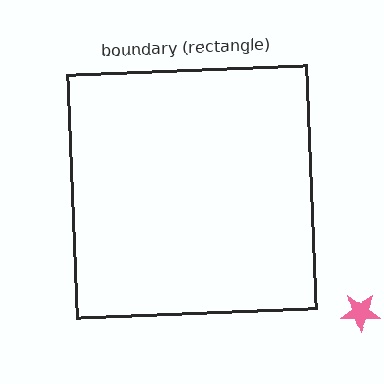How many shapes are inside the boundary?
0 inside, 1 outside.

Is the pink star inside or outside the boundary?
Outside.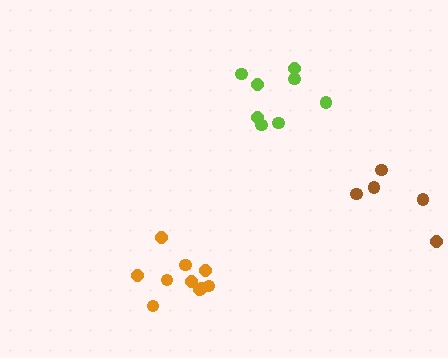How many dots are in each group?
Group 1: 5 dots, Group 2: 8 dots, Group 3: 10 dots (23 total).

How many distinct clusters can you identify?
There are 3 distinct clusters.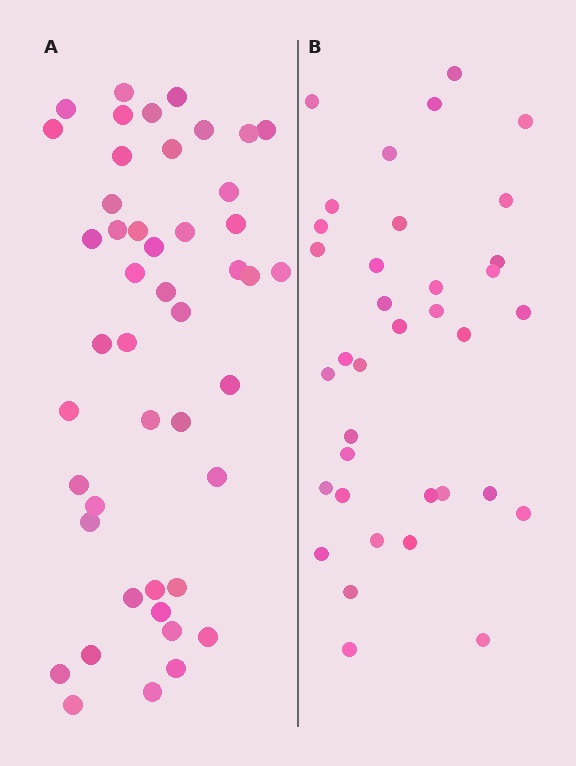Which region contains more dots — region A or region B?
Region A (the left region) has more dots.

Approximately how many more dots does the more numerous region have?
Region A has roughly 10 or so more dots than region B.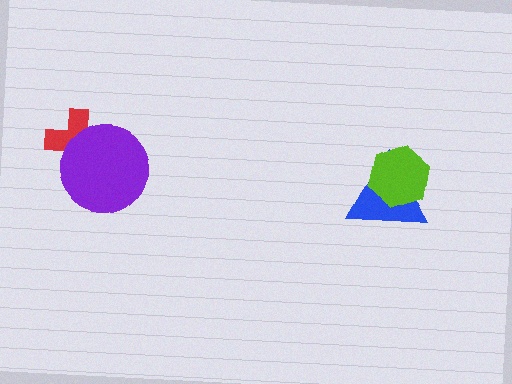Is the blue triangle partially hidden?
Yes, it is partially covered by another shape.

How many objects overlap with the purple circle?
1 object overlaps with the purple circle.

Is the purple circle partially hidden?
No, no other shape covers it.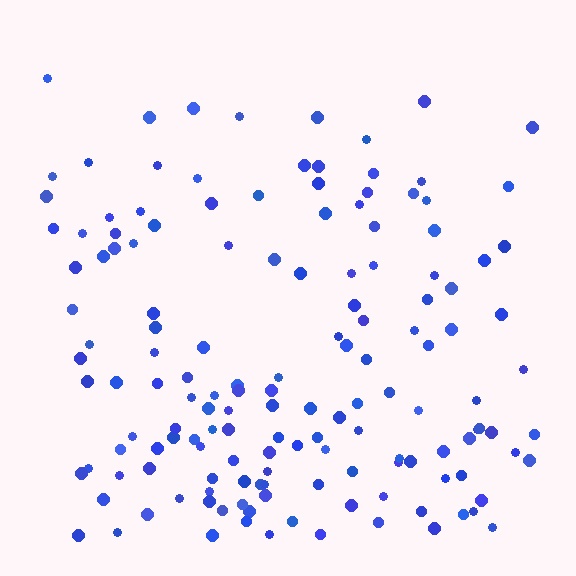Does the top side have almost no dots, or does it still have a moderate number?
Still a moderate number, just noticeably fewer than the bottom.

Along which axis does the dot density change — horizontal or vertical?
Vertical.